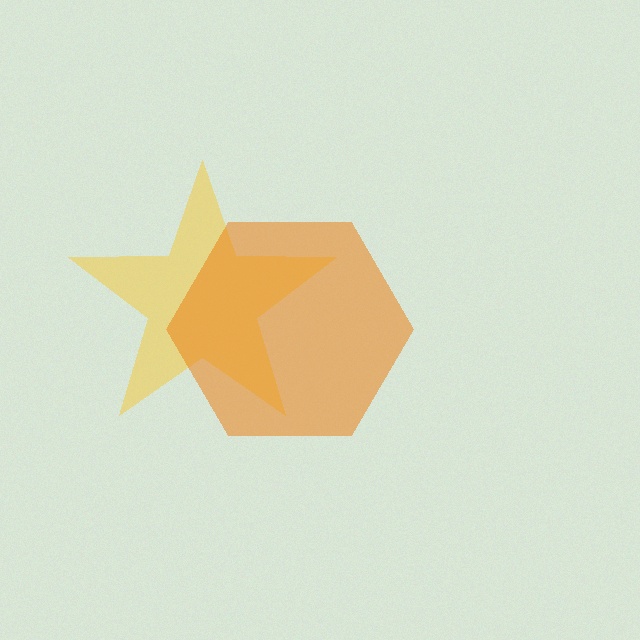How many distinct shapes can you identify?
There are 2 distinct shapes: a yellow star, an orange hexagon.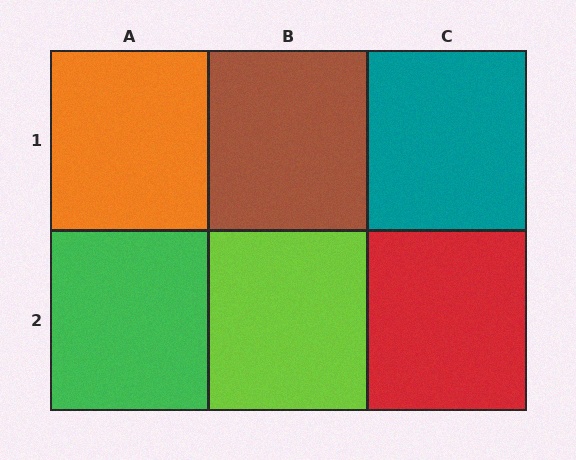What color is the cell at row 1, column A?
Orange.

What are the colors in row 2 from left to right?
Green, lime, red.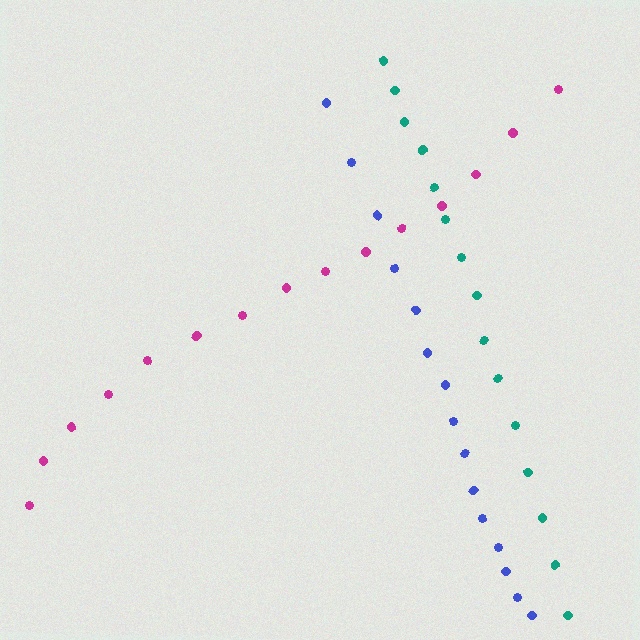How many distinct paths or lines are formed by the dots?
There are 3 distinct paths.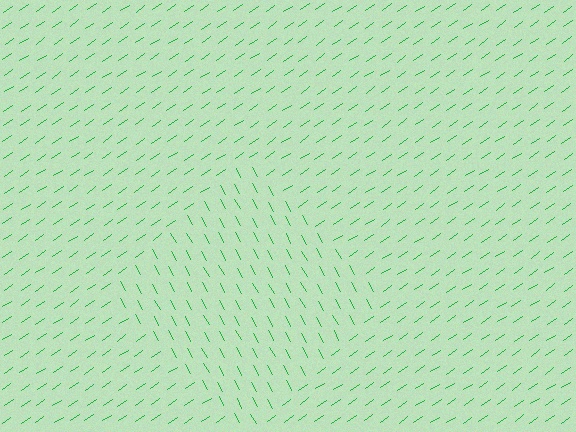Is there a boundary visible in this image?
Yes, there is a texture boundary formed by a change in line orientation.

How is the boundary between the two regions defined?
The boundary is defined purely by a change in line orientation (approximately 84 degrees difference). All lines are the same color and thickness.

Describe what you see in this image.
The image is filled with small green line segments. A diamond region in the image has lines oriented differently from the surrounding lines, creating a visible texture boundary.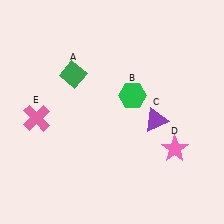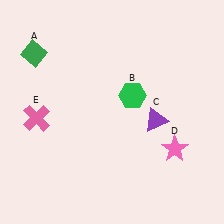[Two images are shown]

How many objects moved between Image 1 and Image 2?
1 object moved between the two images.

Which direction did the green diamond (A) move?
The green diamond (A) moved left.